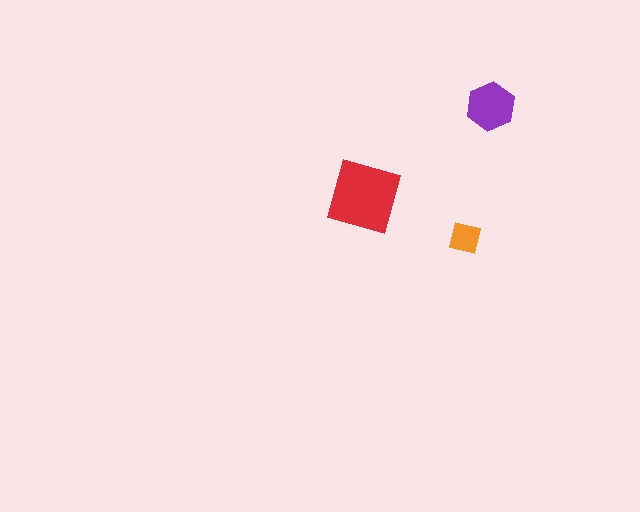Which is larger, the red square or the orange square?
The red square.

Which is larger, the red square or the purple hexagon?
The red square.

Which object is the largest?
The red square.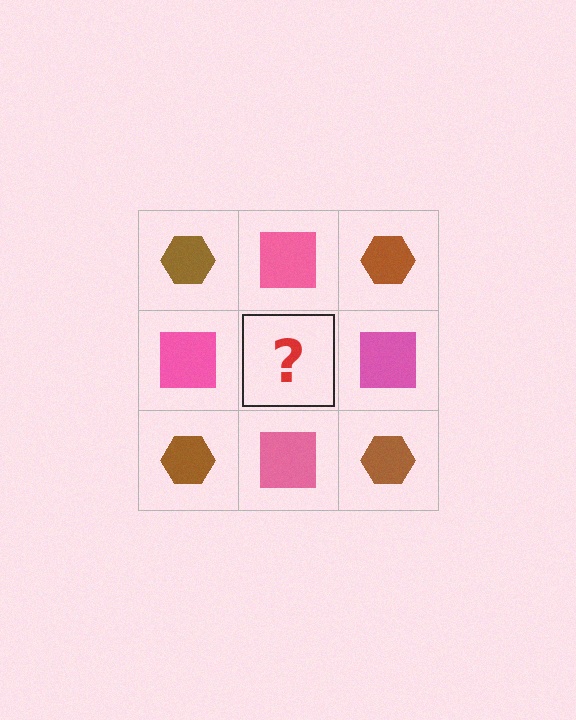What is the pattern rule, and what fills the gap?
The rule is that it alternates brown hexagon and pink square in a checkerboard pattern. The gap should be filled with a brown hexagon.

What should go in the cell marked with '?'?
The missing cell should contain a brown hexagon.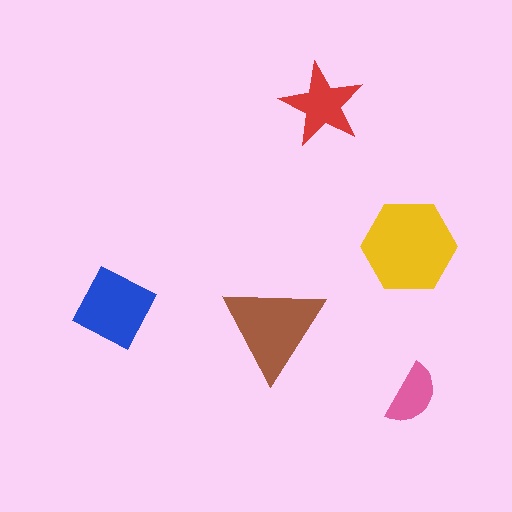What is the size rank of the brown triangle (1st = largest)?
2nd.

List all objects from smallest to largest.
The pink semicircle, the red star, the blue diamond, the brown triangle, the yellow hexagon.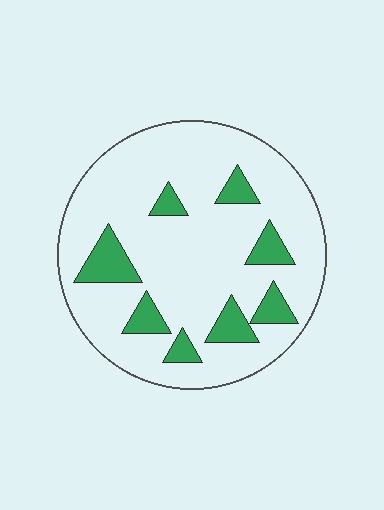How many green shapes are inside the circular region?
8.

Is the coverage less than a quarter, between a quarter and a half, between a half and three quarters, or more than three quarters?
Less than a quarter.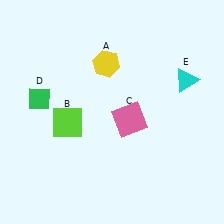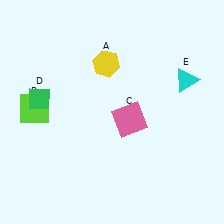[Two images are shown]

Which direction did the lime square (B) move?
The lime square (B) moved left.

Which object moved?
The lime square (B) moved left.